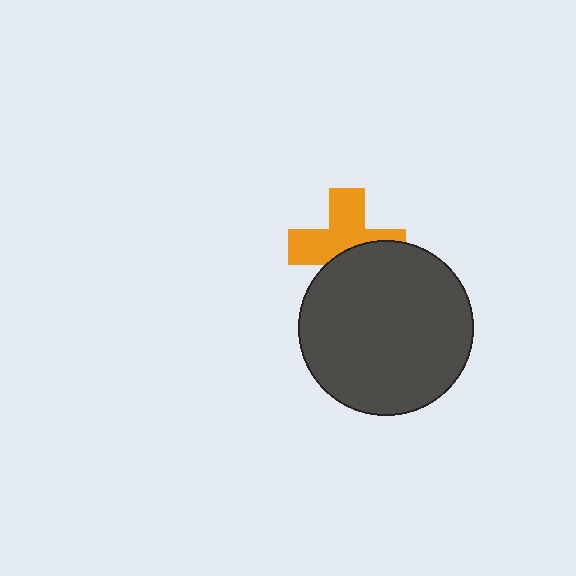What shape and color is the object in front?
The object in front is a dark gray circle.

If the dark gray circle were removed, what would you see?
You would see the complete orange cross.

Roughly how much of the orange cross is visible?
About half of it is visible (roughly 58%).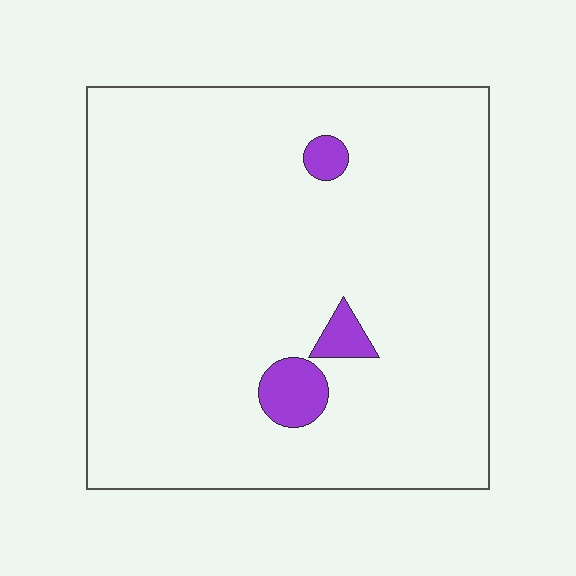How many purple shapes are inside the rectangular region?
3.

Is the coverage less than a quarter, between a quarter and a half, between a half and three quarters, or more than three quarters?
Less than a quarter.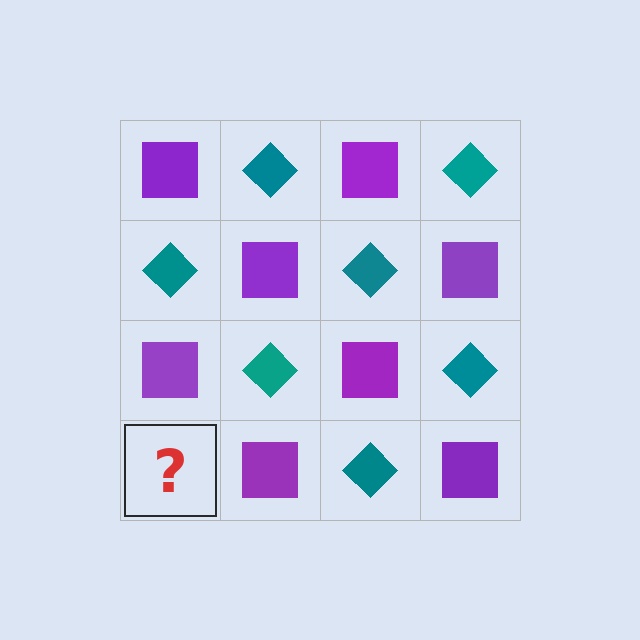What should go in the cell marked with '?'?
The missing cell should contain a teal diamond.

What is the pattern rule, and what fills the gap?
The rule is that it alternates purple square and teal diamond in a checkerboard pattern. The gap should be filled with a teal diamond.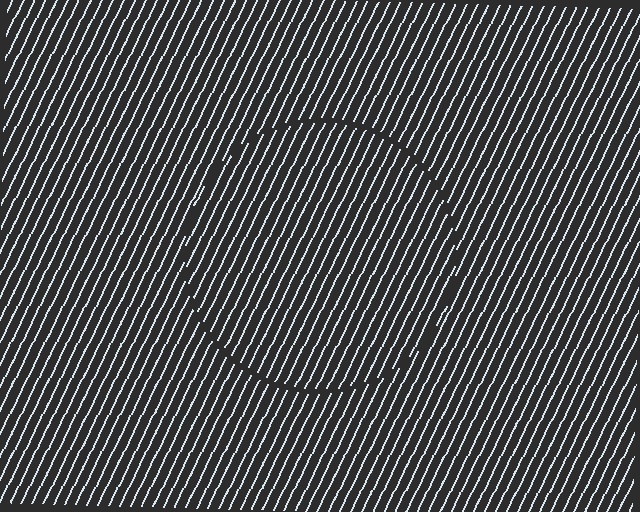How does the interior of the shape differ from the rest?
The interior of the shape contains the same grating, shifted by half a period — the contour is defined by the phase discontinuity where line-ends from the inner and outer gratings abut.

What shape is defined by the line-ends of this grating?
An illusory circle. The interior of the shape contains the same grating, shifted by half a period — the contour is defined by the phase discontinuity where line-ends from the inner and outer gratings abut.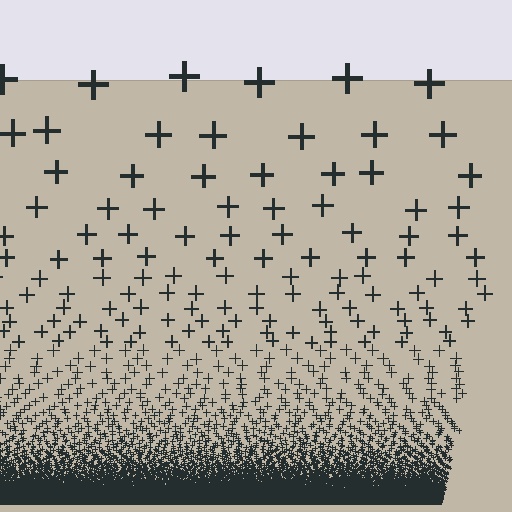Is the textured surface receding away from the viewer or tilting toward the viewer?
The surface appears to tilt toward the viewer. Texture elements get larger and sparser toward the top.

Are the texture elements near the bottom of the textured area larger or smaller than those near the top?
Smaller. The gradient is inverted — elements near the bottom are smaller and denser.